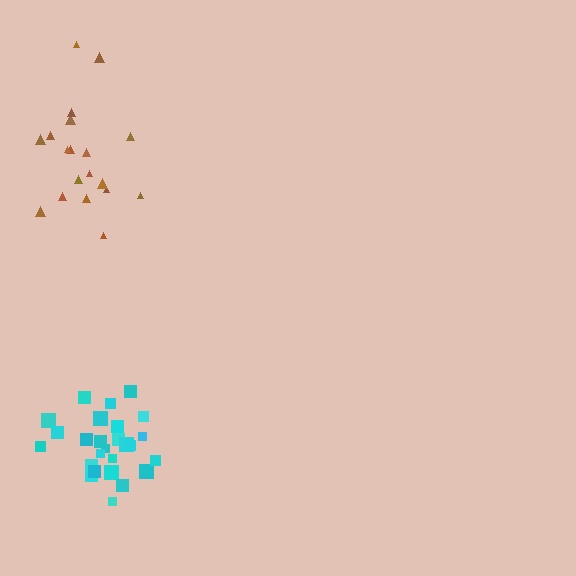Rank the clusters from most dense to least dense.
cyan, brown.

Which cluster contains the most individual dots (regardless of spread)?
Cyan (26).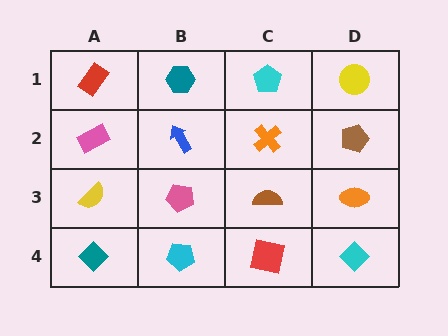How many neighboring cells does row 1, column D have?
2.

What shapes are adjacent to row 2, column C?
A cyan pentagon (row 1, column C), a brown semicircle (row 3, column C), a blue arrow (row 2, column B), a brown pentagon (row 2, column D).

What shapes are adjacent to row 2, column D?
A yellow circle (row 1, column D), an orange ellipse (row 3, column D), an orange cross (row 2, column C).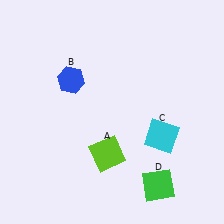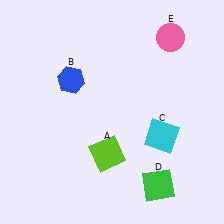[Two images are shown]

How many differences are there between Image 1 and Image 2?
There is 1 difference between the two images.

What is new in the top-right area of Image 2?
A pink circle (E) was added in the top-right area of Image 2.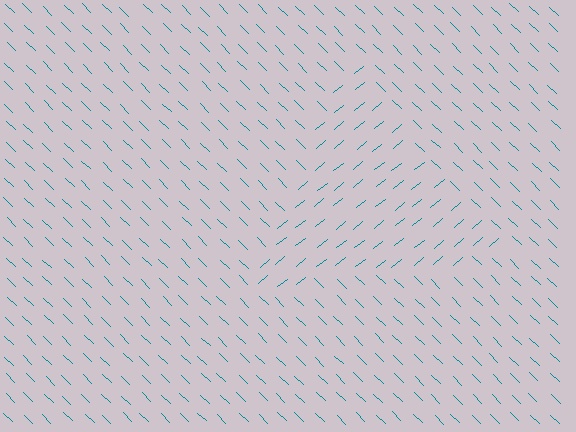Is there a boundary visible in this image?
Yes, there is a texture boundary formed by a change in line orientation.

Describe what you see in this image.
The image is filled with small teal line segments. A triangle region in the image has lines oriented differently from the surrounding lines, creating a visible texture boundary.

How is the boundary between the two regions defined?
The boundary is defined purely by a change in line orientation (approximately 83 degrees difference). All lines are the same color and thickness.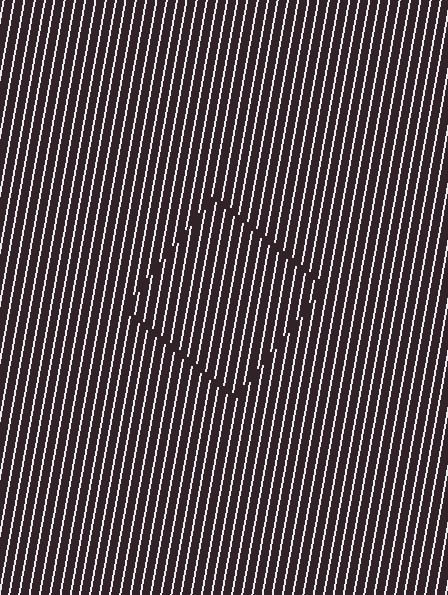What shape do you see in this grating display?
An illusory square. The interior of the shape contains the same grating, shifted by half a period — the contour is defined by the phase discontinuity where line-ends from the inner and outer gratings abut.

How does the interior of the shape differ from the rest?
The interior of the shape contains the same grating, shifted by half a period — the contour is defined by the phase discontinuity where line-ends from the inner and outer gratings abut.